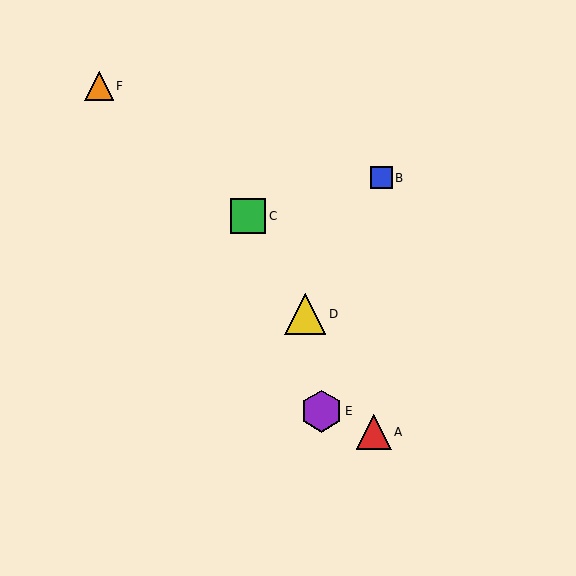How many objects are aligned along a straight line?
3 objects (A, C, D) are aligned along a straight line.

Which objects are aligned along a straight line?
Objects A, C, D are aligned along a straight line.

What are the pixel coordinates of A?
Object A is at (374, 432).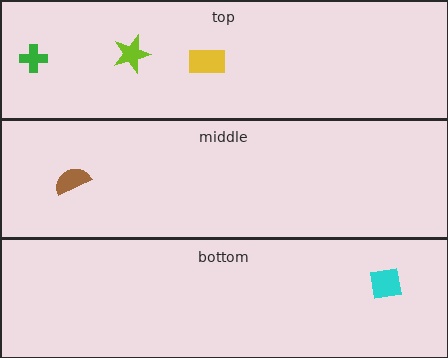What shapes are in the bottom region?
The cyan square.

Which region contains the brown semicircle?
The middle region.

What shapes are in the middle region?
The brown semicircle.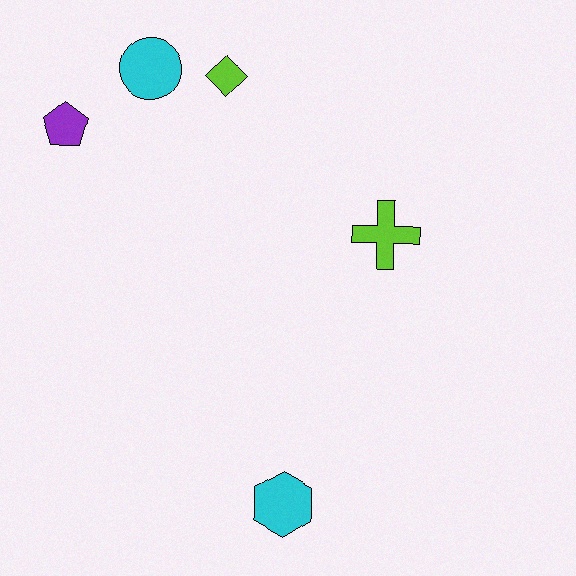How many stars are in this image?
There are no stars.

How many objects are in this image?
There are 5 objects.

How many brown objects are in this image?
There are no brown objects.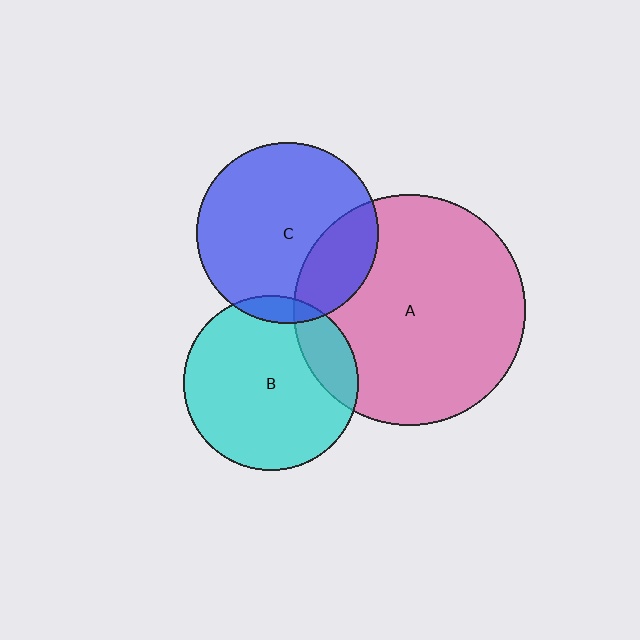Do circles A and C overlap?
Yes.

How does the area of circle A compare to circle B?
Approximately 1.7 times.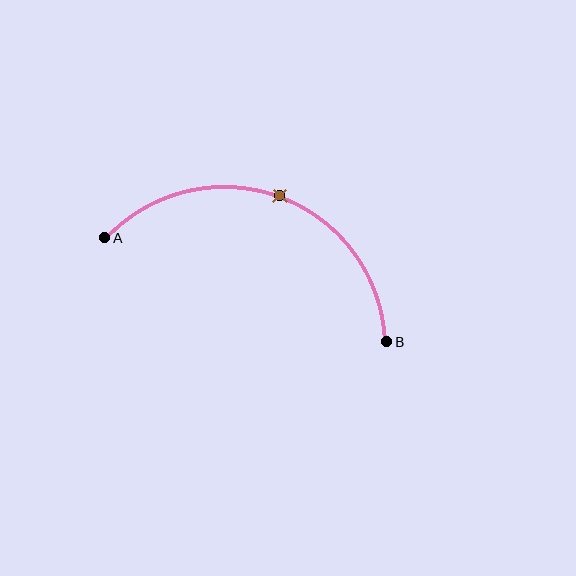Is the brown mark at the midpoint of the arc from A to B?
Yes. The brown mark lies on the arc at equal arc-length from both A and B — it is the arc midpoint.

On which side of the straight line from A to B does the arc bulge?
The arc bulges above the straight line connecting A and B.